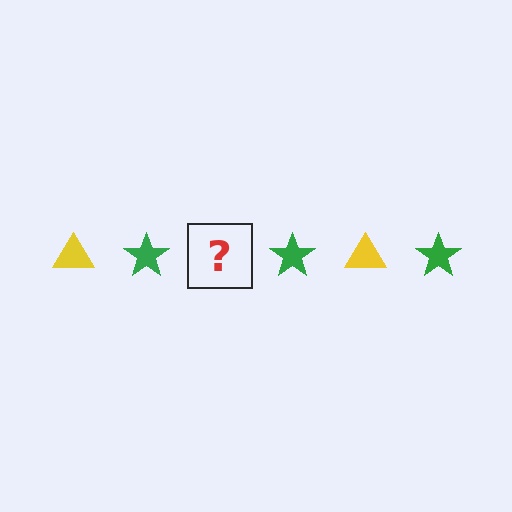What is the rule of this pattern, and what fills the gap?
The rule is that the pattern alternates between yellow triangle and green star. The gap should be filled with a yellow triangle.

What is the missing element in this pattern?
The missing element is a yellow triangle.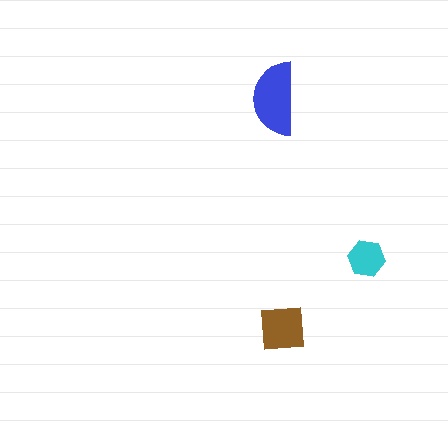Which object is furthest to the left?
The blue semicircle is leftmost.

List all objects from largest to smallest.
The blue semicircle, the brown square, the cyan hexagon.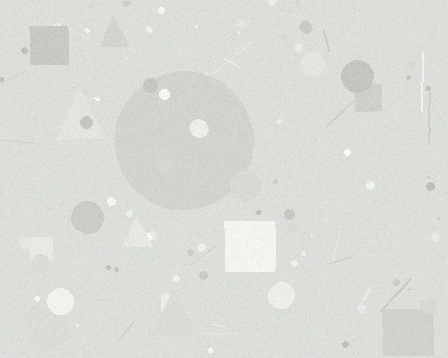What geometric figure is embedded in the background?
A circle is embedded in the background.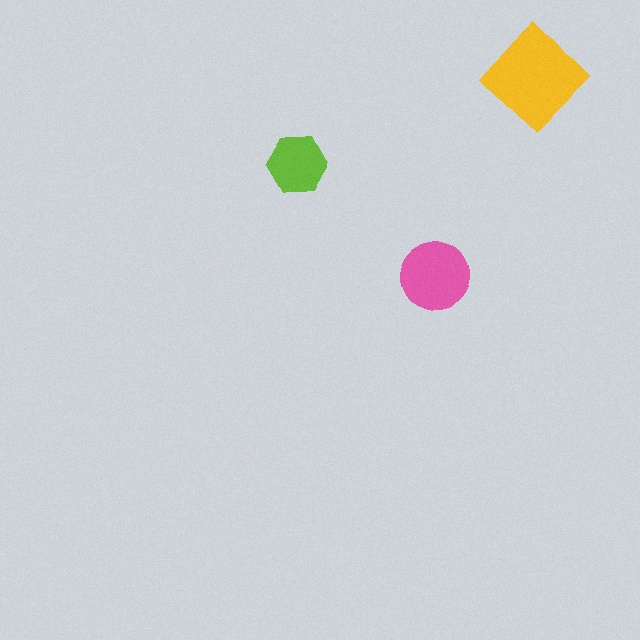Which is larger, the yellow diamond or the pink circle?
The yellow diamond.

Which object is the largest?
The yellow diamond.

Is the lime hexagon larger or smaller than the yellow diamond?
Smaller.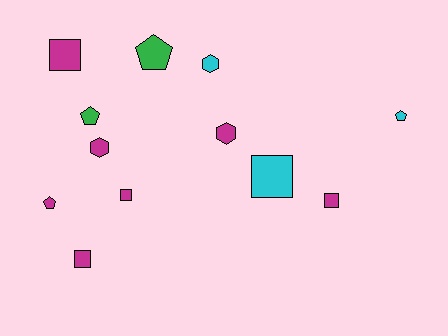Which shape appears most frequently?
Square, with 5 objects.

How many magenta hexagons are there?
There are 2 magenta hexagons.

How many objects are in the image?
There are 12 objects.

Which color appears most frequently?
Magenta, with 7 objects.